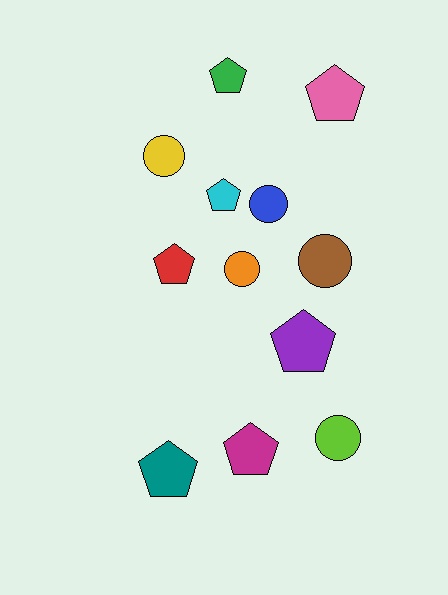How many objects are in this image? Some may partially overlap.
There are 12 objects.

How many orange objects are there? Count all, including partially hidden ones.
There is 1 orange object.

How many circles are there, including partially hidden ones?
There are 5 circles.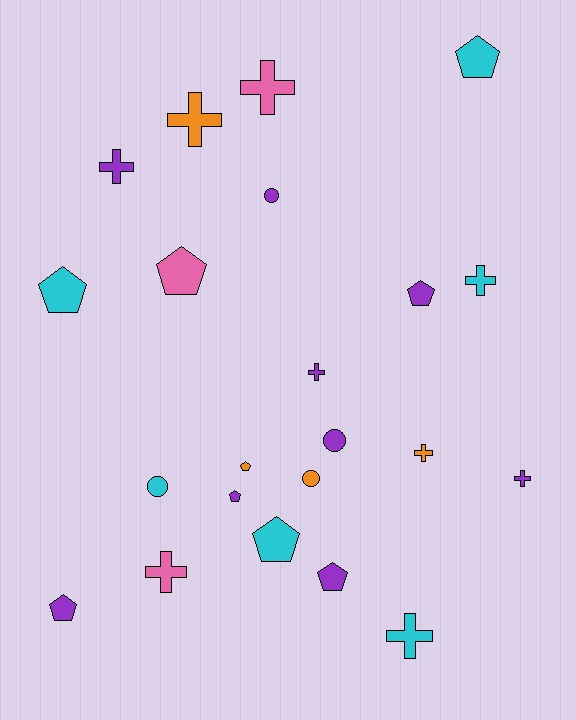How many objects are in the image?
There are 22 objects.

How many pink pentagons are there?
There is 1 pink pentagon.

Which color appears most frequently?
Purple, with 9 objects.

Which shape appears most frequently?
Pentagon, with 9 objects.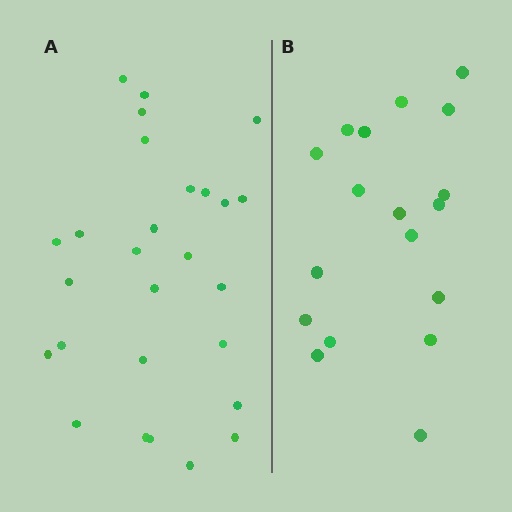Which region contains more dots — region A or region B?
Region A (the left region) has more dots.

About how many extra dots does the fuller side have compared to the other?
Region A has roughly 8 or so more dots than region B.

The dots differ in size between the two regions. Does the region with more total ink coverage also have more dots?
No. Region B has more total ink coverage because its dots are larger, but region A actually contains more individual dots. Total area can be misleading — the number of items is what matters here.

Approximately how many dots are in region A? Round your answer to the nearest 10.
About 30 dots. (The exact count is 27, which rounds to 30.)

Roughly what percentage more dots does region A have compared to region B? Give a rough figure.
About 50% more.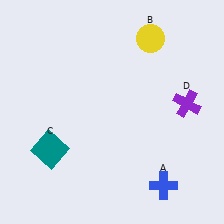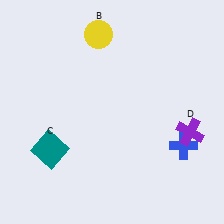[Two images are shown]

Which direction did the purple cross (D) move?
The purple cross (D) moved down.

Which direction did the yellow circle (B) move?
The yellow circle (B) moved left.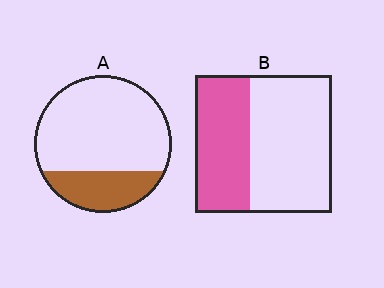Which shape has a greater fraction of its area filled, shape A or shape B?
Shape B.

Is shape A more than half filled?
No.